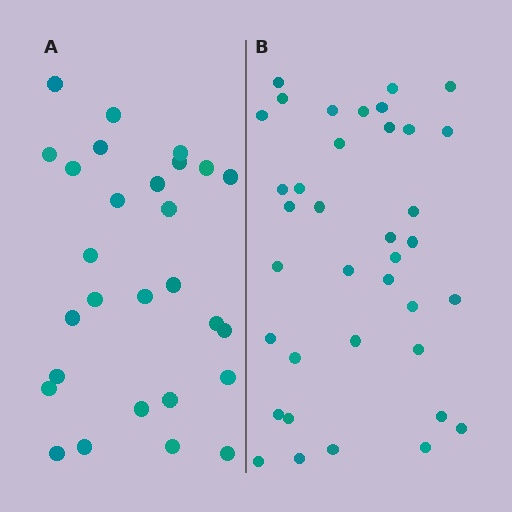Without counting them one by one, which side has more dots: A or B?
Region B (the right region) has more dots.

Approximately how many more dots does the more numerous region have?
Region B has roughly 8 or so more dots than region A.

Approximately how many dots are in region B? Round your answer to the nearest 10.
About 40 dots. (The exact count is 37, which rounds to 40.)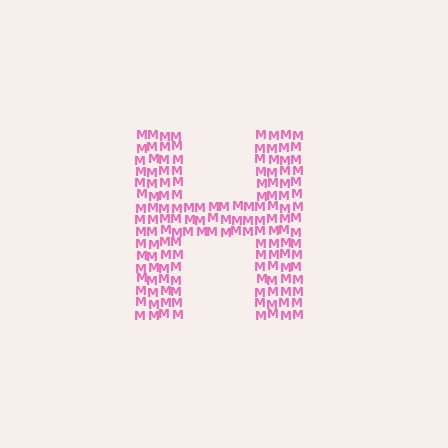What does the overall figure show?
The overall figure shows the letter H.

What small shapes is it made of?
It is made of small letter M's.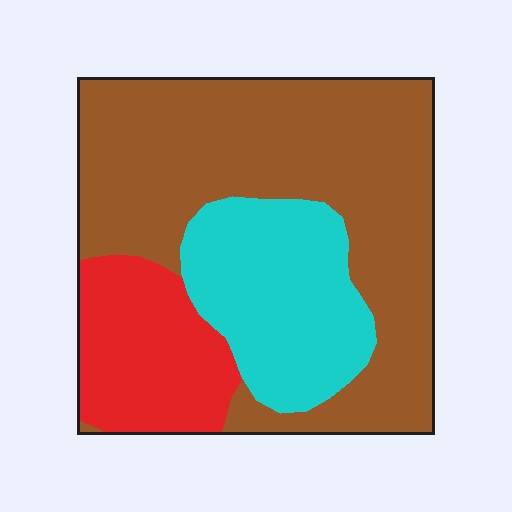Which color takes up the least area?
Red, at roughly 20%.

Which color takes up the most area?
Brown, at roughly 60%.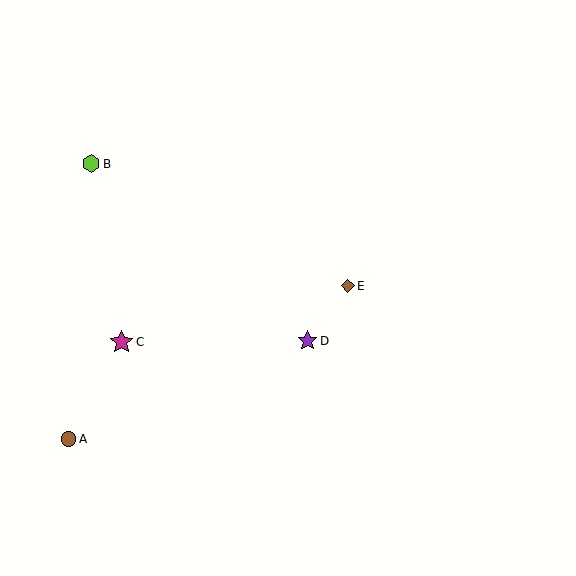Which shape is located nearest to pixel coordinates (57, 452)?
The brown circle (labeled A) at (68, 439) is nearest to that location.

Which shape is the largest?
The magenta star (labeled C) is the largest.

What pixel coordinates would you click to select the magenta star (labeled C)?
Click at (122, 342) to select the magenta star C.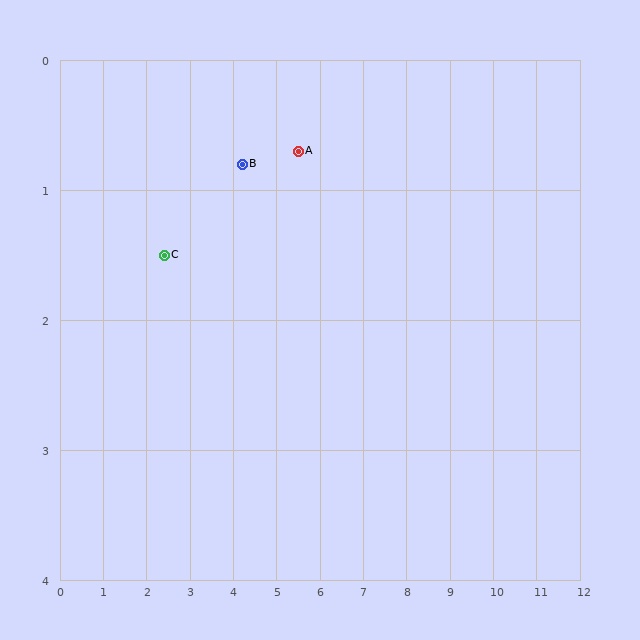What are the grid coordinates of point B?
Point B is at approximately (4.2, 0.8).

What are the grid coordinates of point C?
Point C is at approximately (2.4, 1.5).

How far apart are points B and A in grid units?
Points B and A are about 1.3 grid units apart.